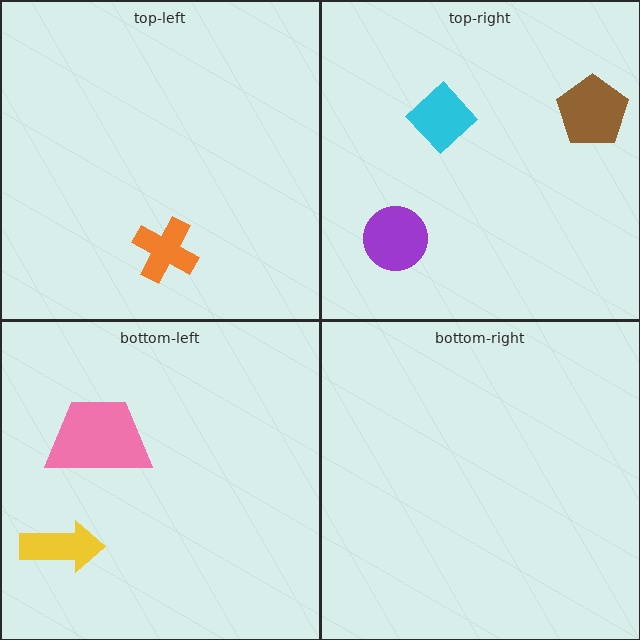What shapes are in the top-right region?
The brown pentagon, the cyan diamond, the purple circle.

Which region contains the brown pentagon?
The top-right region.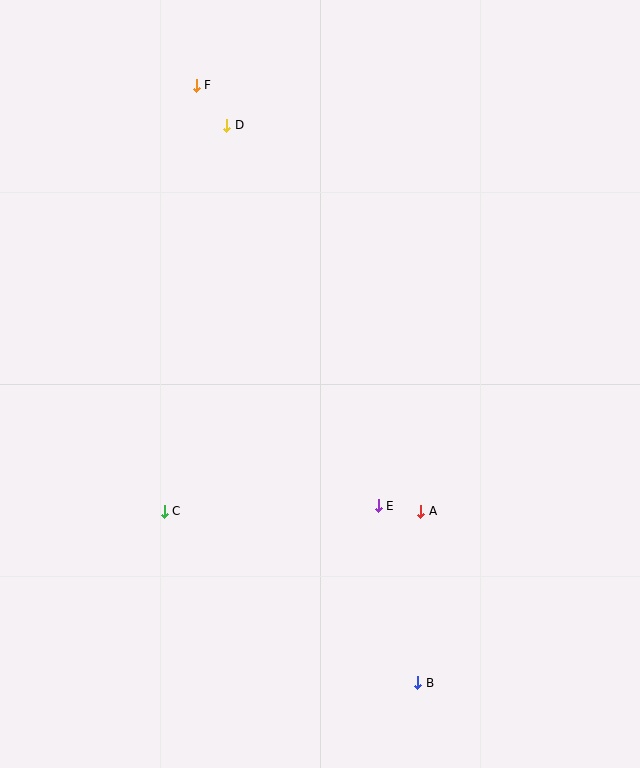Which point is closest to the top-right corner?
Point D is closest to the top-right corner.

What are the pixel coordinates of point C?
Point C is at (164, 511).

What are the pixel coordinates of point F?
Point F is at (196, 85).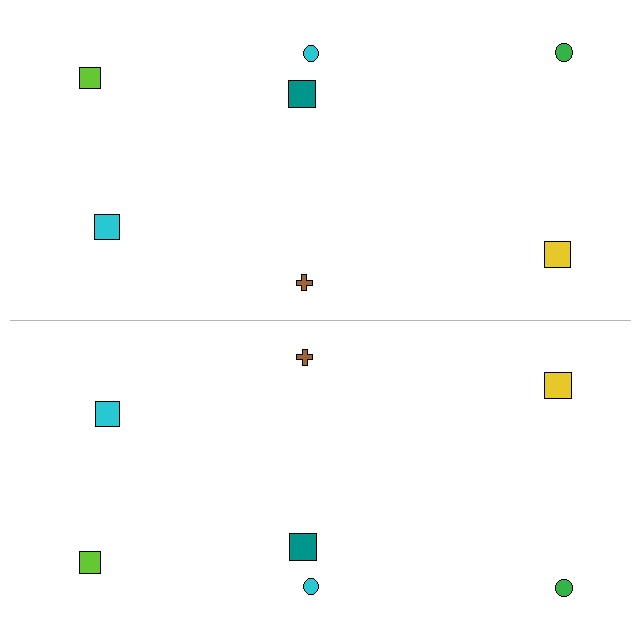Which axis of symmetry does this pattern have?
The pattern has a horizontal axis of symmetry running through the center of the image.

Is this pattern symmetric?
Yes, this pattern has bilateral (reflection) symmetry.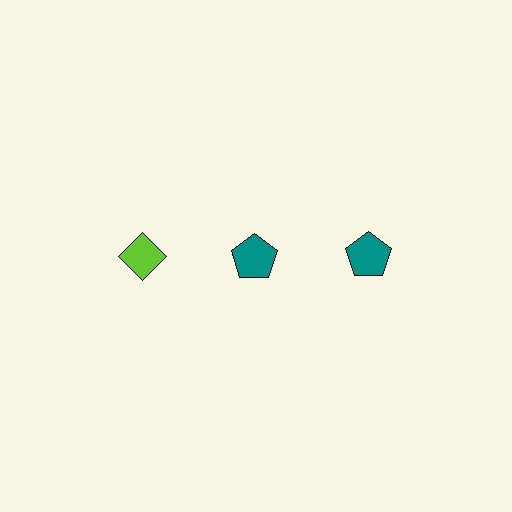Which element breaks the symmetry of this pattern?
The lime diamond in the top row, leftmost column breaks the symmetry. All other shapes are teal pentagons.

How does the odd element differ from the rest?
It differs in both color (lime instead of teal) and shape (diamond instead of pentagon).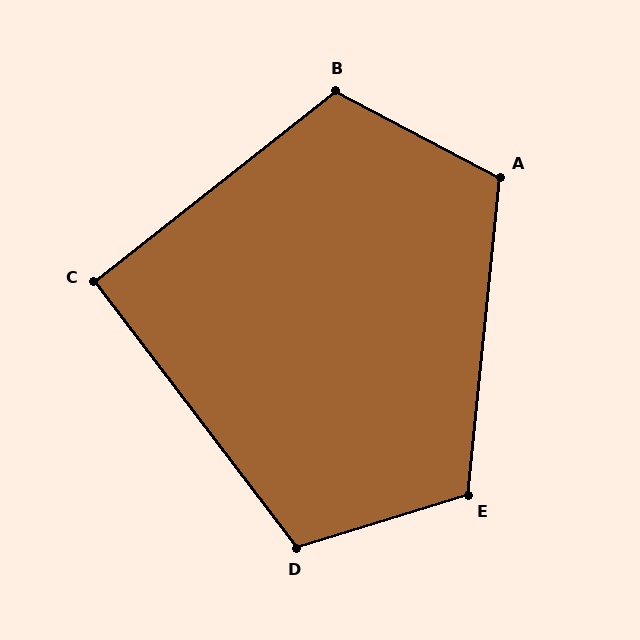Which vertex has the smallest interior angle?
C, at approximately 91 degrees.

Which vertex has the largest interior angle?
B, at approximately 114 degrees.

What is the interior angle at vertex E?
Approximately 113 degrees (obtuse).